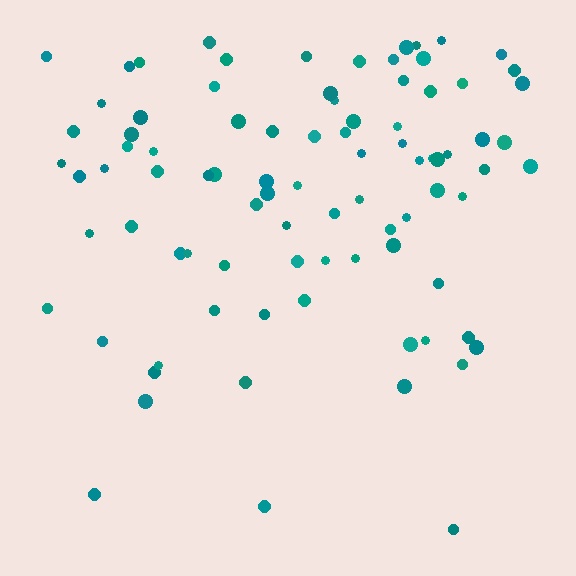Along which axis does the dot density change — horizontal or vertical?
Vertical.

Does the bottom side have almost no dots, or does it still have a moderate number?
Still a moderate number, just noticeably fewer than the top.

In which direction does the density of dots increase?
From bottom to top, with the top side densest.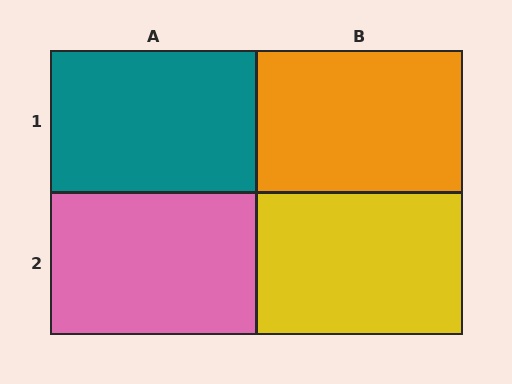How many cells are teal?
1 cell is teal.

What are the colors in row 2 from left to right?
Pink, yellow.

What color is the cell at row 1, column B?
Orange.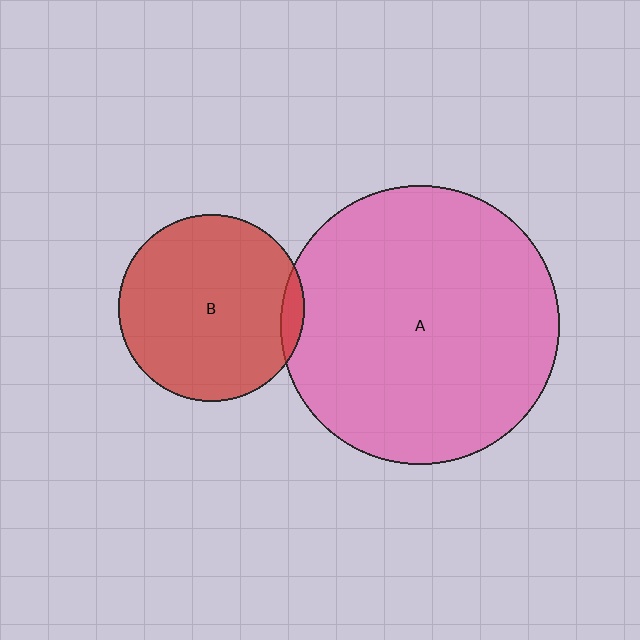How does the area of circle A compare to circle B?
Approximately 2.2 times.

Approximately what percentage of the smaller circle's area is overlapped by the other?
Approximately 5%.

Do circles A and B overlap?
Yes.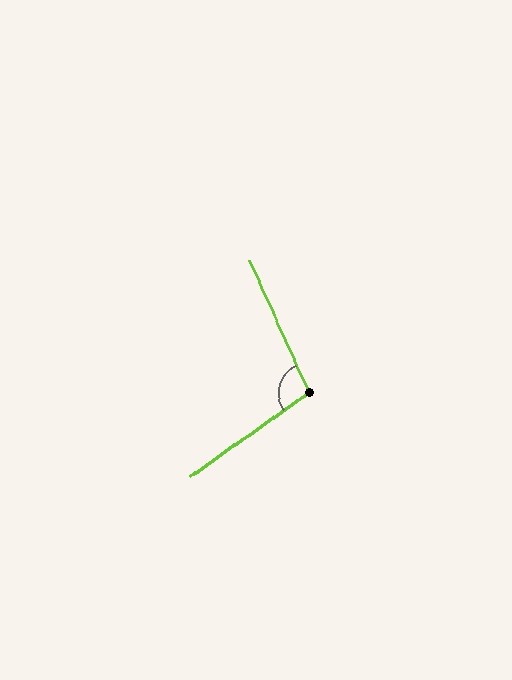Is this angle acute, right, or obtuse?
It is obtuse.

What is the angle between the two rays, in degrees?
Approximately 101 degrees.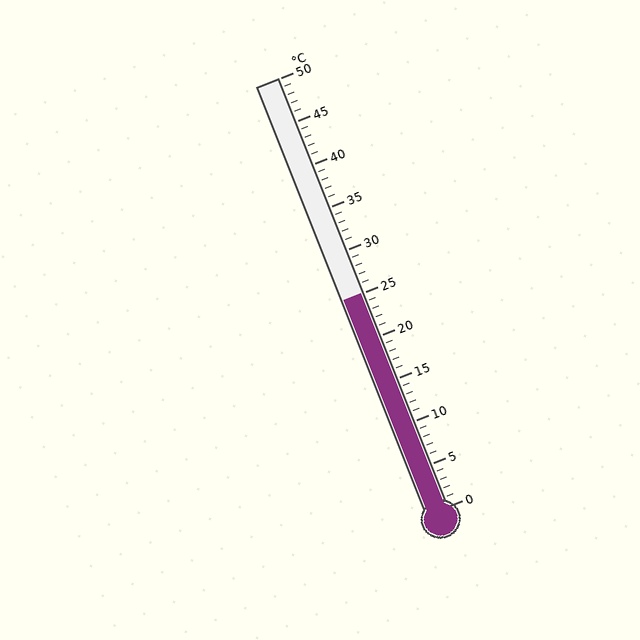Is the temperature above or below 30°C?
The temperature is below 30°C.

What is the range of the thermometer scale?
The thermometer scale ranges from 0°C to 50°C.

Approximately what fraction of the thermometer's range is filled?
The thermometer is filled to approximately 50% of its range.